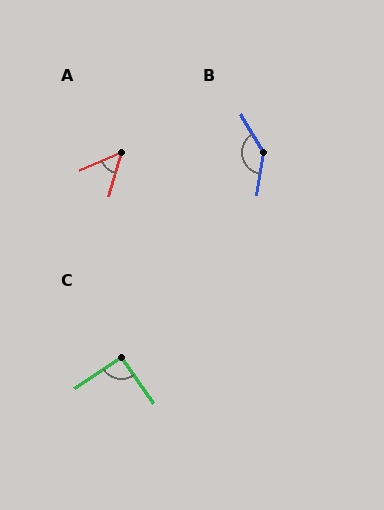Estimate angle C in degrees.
Approximately 91 degrees.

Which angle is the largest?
B, at approximately 140 degrees.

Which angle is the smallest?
A, at approximately 50 degrees.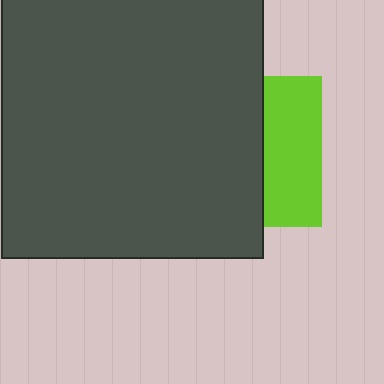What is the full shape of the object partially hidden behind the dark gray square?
The partially hidden object is a lime square.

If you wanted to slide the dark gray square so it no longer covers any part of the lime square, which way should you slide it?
Slide it left — that is the most direct way to separate the two shapes.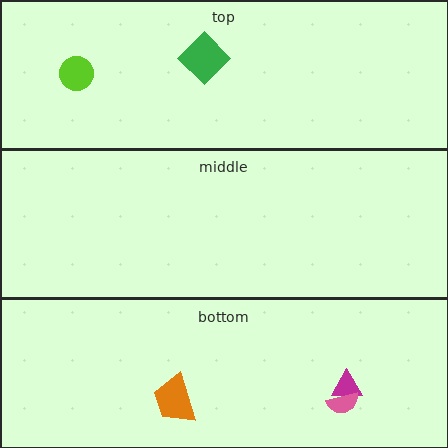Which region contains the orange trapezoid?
The bottom region.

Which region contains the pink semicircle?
The bottom region.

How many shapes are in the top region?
2.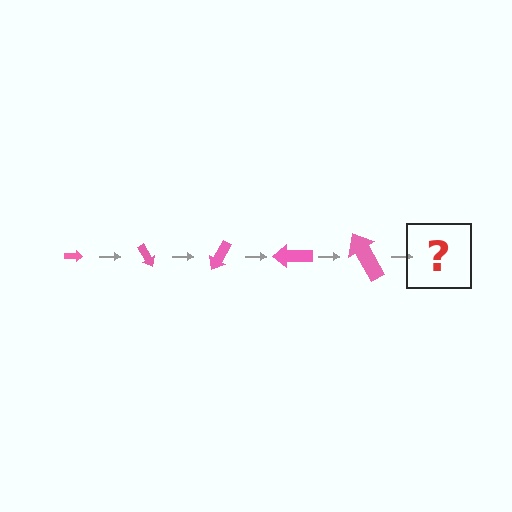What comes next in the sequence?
The next element should be an arrow, larger than the previous one and rotated 300 degrees from the start.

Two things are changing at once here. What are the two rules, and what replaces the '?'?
The two rules are that the arrow grows larger each step and it rotates 60 degrees each step. The '?' should be an arrow, larger than the previous one and rotated 300 degrees from the start.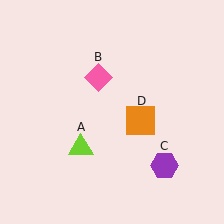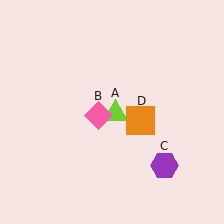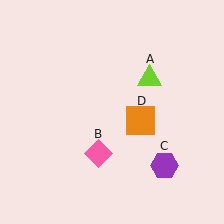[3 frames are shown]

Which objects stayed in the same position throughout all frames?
Purple hexagon (object C) and orange square (object D) remained stationary.